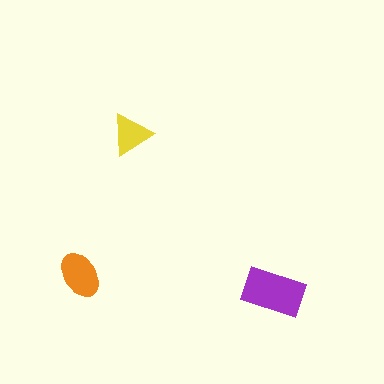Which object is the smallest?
The yellow triangle.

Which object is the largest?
The purple rectangle.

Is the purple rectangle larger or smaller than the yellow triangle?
Larger.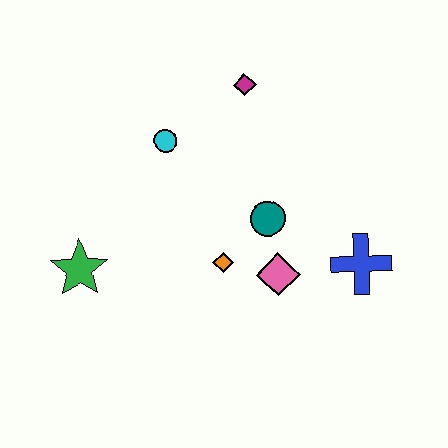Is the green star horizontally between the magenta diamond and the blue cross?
No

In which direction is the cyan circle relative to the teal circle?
The cyan circle is to the left of the teal circle.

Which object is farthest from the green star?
The blue cross is farthest from the green star.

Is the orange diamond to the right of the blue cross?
No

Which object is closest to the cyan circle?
The magenta diamond is closest to the cyan circle.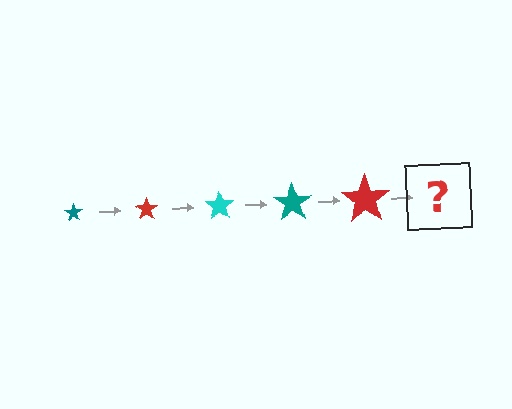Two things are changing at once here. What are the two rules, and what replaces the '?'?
The two rules are that the star grows larger each step and the color cycles through teal, red, and cyan. The '?' should be a cyan star, larger than the previous one.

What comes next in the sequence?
The next element should be a cyan star, larger than the previous one.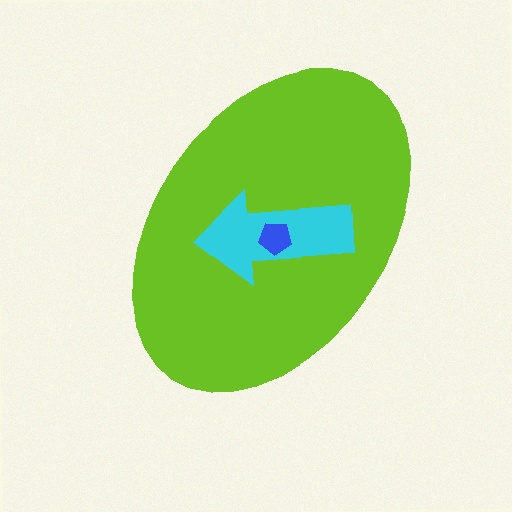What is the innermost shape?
The blue pentagon.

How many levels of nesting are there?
3.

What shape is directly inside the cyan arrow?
The blue pentagon.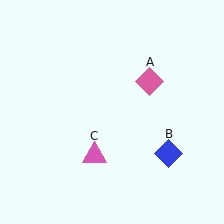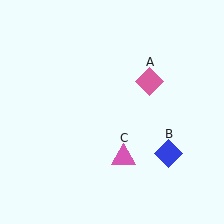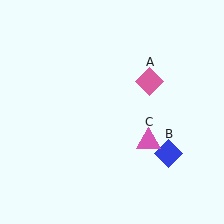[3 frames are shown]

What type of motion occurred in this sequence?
The pink triangle (object C) rotated counterclockwise around the center of the scene.